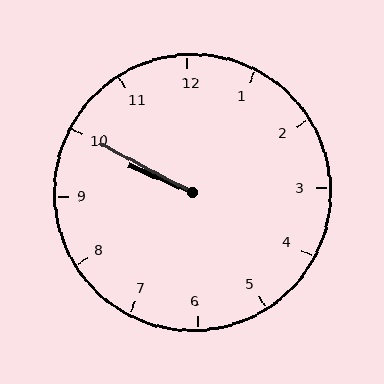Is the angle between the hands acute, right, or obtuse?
It is acute.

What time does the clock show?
9:50.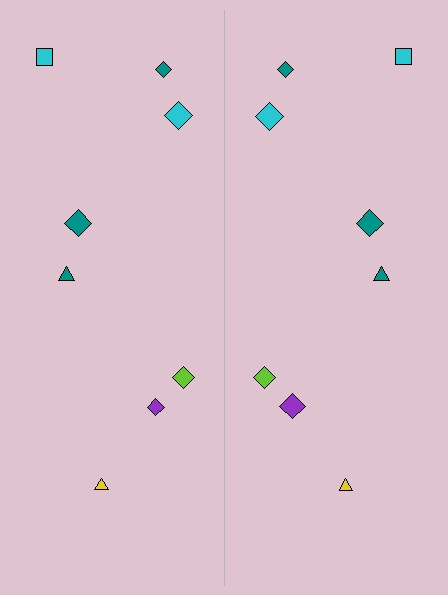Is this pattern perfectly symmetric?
No, the pattern is not perfectly symmetric. The purple diamond on the right side has a different size than its mirror counterpart.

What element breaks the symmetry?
The purple diamond on the right side has a different size than its mirror counterpart.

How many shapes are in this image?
There are 16 shapes in this image.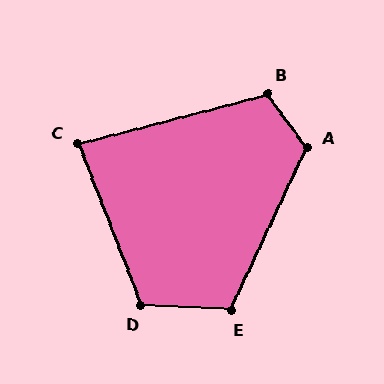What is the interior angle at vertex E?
Approximately 112 degrees (obtuse).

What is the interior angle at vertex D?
Approximately 114 degrees (obtuse).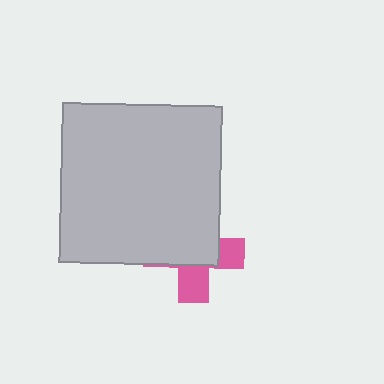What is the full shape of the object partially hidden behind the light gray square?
The partially hidden object is a pink cross.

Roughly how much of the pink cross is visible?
A small part of it is visible (roughly 38%).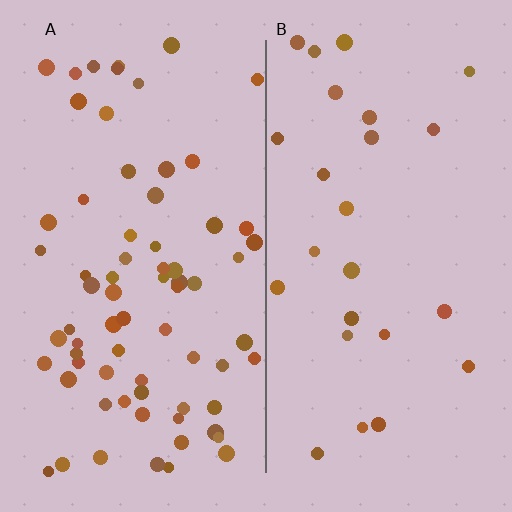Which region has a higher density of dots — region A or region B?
A (the left).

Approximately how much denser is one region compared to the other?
Approximately 2.8× — region A over region B.